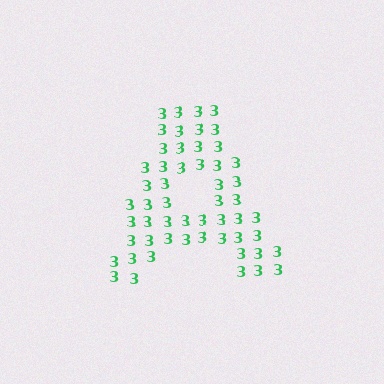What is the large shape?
The large shape is the letter A.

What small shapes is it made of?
It is made of small digit 3's.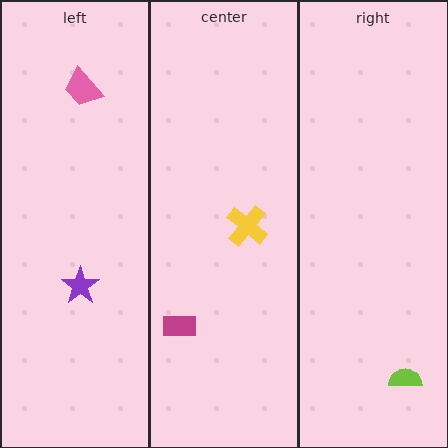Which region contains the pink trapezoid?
The left region.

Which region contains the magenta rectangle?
The center region.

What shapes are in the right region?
The lime semicircle.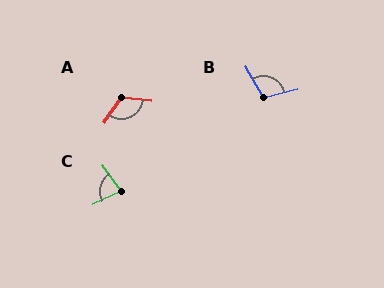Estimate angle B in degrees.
Approximately 106 degrees.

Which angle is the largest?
A, at approximately 119 degrees.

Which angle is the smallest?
C, at approximately 81 degrees.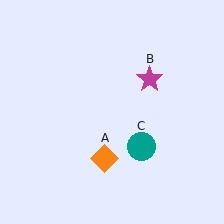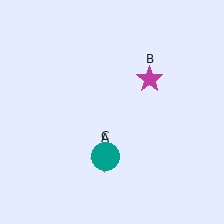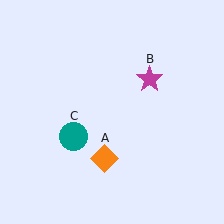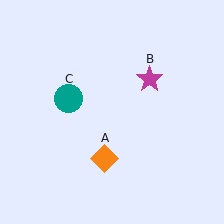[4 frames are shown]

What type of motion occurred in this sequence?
The teal circle (object C) rotated clockwise around the center of the scene.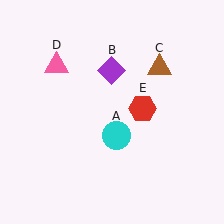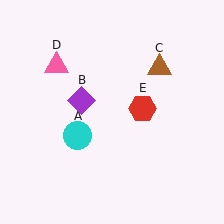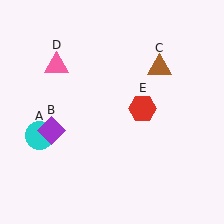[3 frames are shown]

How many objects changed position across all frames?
2 objects changed position: cyan circle (object A), purple diamond (object B).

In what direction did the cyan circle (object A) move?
The cyan circle (object A) moved left.